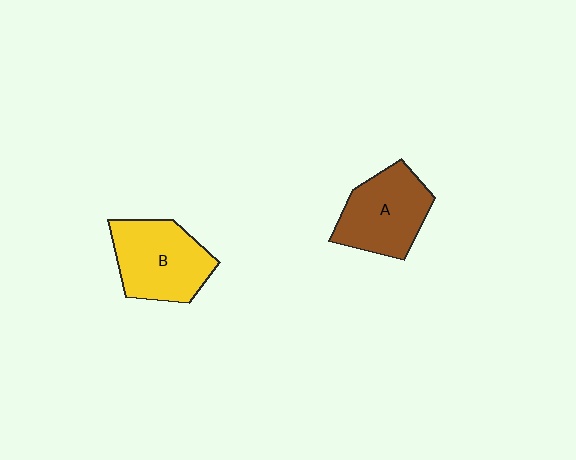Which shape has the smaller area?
Shape A (brown).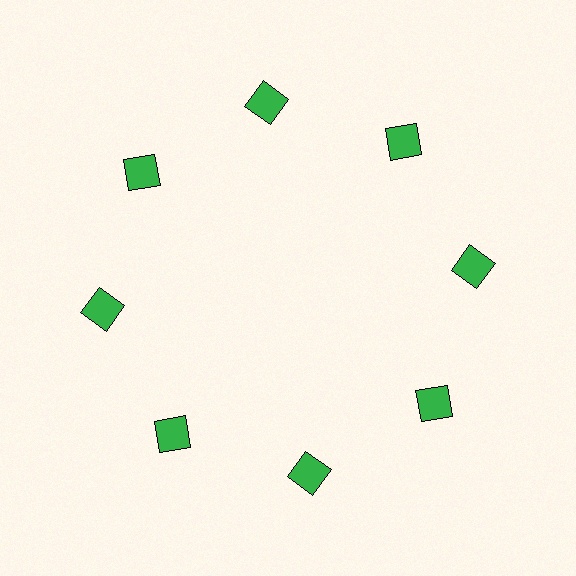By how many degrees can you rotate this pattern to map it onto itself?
The pattern maps onto itself every 45 degrees of rotation.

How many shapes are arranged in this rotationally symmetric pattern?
There are 8 shapes, arranged in 8 groups of 1.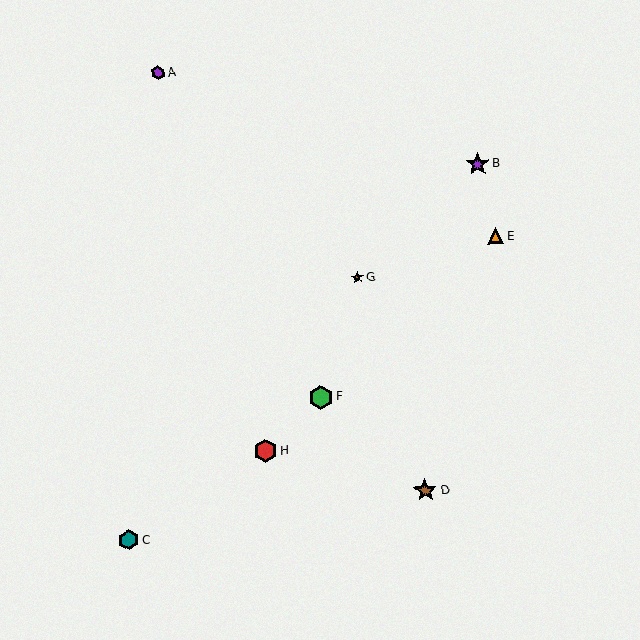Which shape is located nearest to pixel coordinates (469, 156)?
The purple star (labeled B) at (478, 164) is nearest to that location.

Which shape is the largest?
The green hexagon (labeled F) is the largest.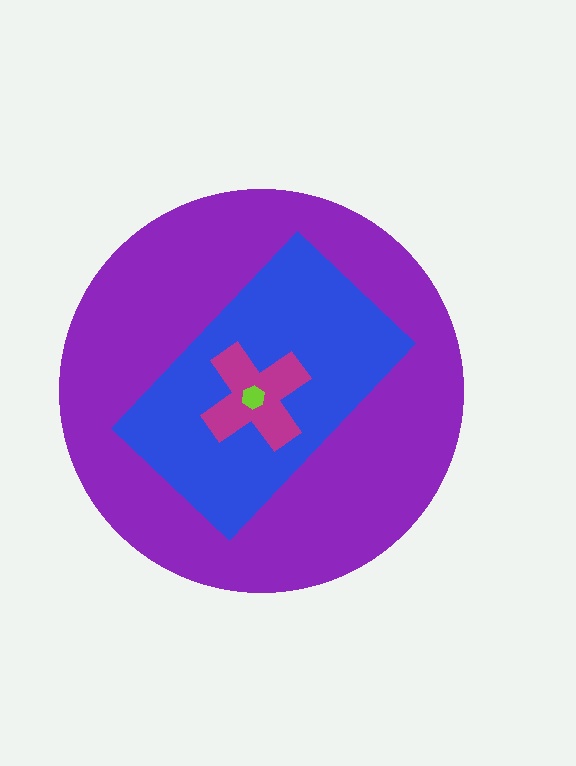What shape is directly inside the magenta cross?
The lime hexagon.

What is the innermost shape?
The lime hexagon.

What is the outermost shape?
The purple circle.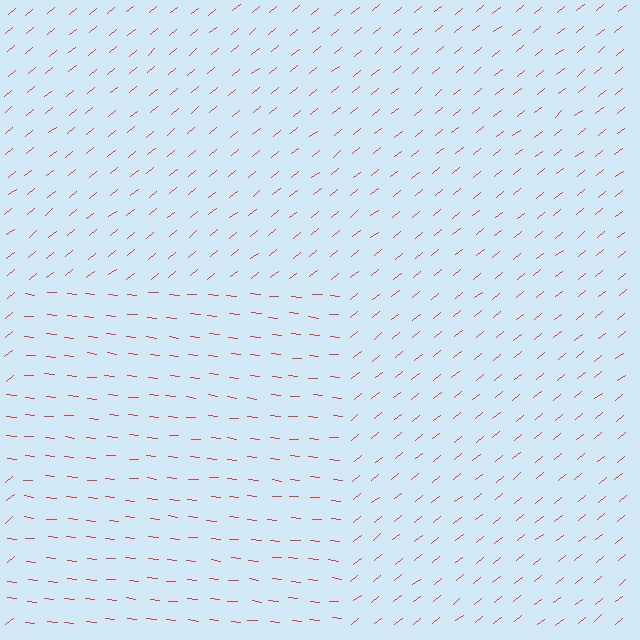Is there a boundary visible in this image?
Yes, there is a texture boundary formed by a change in line orientation.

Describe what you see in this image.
The image is filled with small red line segments. A rectangle region in the image has lines oriented differently from the surrounding lines, creating a visible texture boundary.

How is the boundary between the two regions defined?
The boundary is defined purely by a change in line orientation (approximately 45 degrees difference). All lines are the same color and thickness.